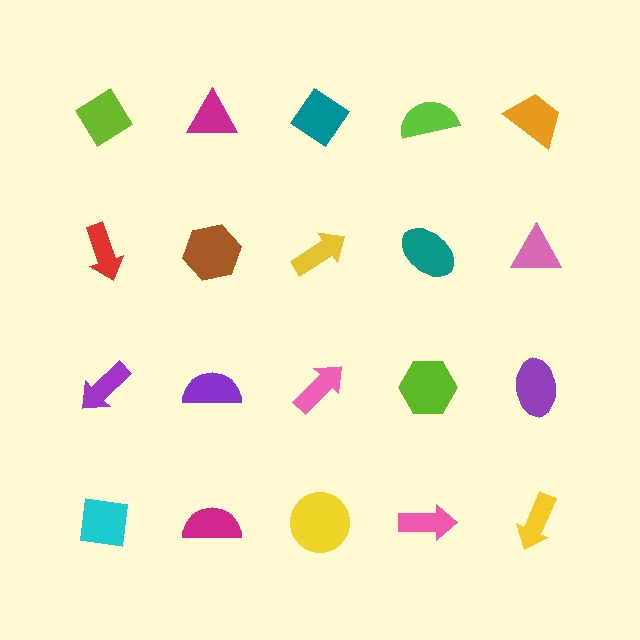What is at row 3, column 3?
A pink arrow.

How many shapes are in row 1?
5 shapes.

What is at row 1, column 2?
A magenta triangle.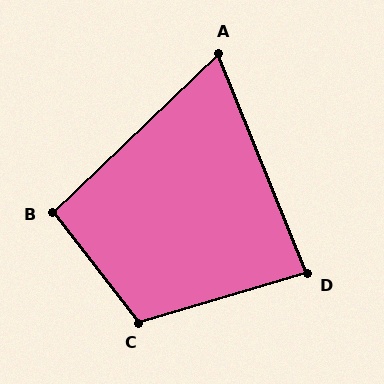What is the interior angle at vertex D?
Approximately 84 degrees (acute).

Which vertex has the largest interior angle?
C, at approximately 112 degrees.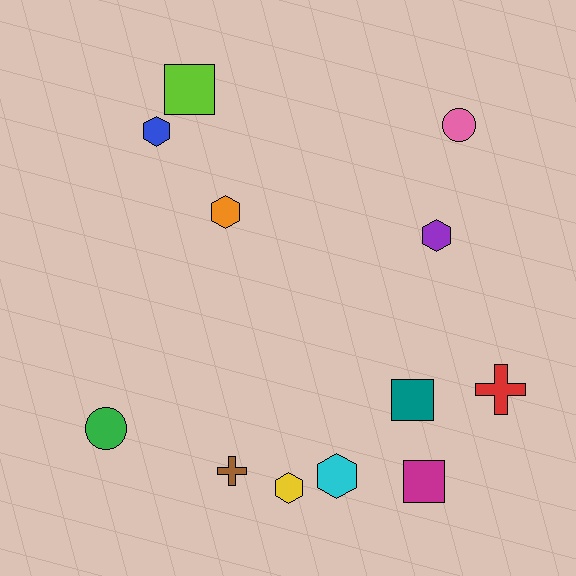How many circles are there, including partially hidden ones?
There are 2 circles.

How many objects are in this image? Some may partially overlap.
There are 12 objects.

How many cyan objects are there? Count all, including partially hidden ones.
There is 1 cyan object.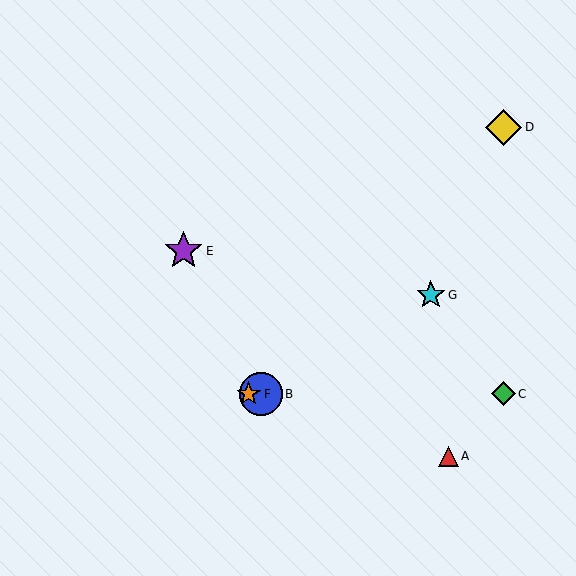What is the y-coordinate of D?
Object D is at y≈127.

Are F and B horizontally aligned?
Yes, both are at y≈394.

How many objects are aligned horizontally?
3 objects (B, C, F) are aligned horizontally.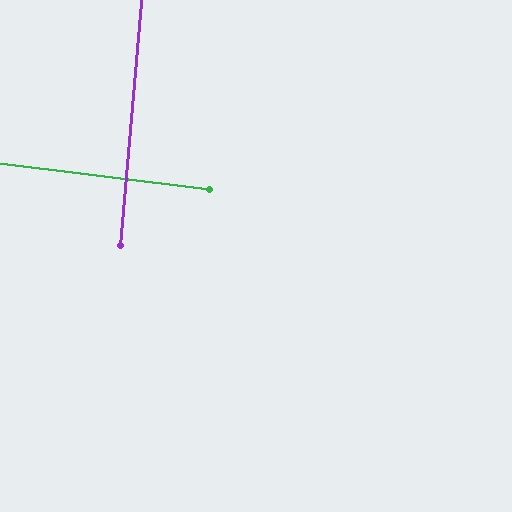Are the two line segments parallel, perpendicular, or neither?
Perpendicular — they meet at approximately 88°.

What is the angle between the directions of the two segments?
Approximately 88 degrees.